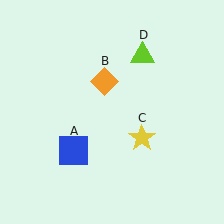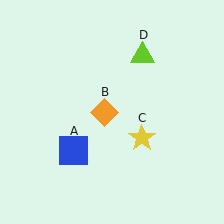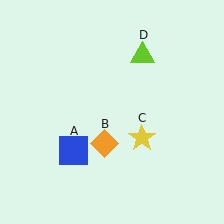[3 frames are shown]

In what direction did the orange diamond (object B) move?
The orange diamond (object B) moved down.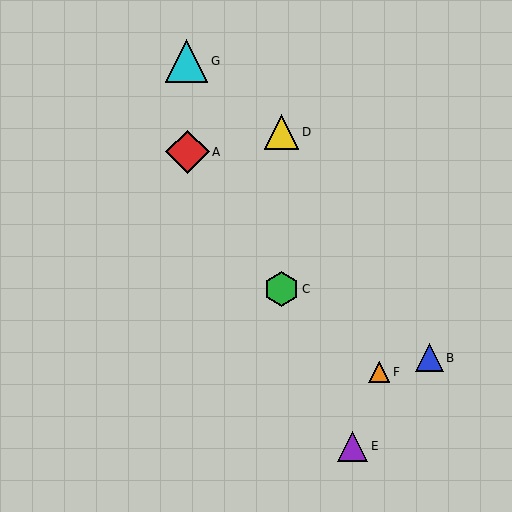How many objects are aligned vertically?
2 objects (C, D) are aligned vertically.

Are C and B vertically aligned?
No, C is at x≈281 and B is at x≈429.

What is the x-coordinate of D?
Object D is at x≈281.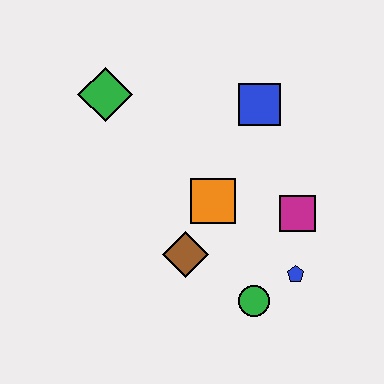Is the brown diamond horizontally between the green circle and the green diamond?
Yes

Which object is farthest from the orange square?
The green diamond is farthest from the orange square.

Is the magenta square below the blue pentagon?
No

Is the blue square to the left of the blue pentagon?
Yes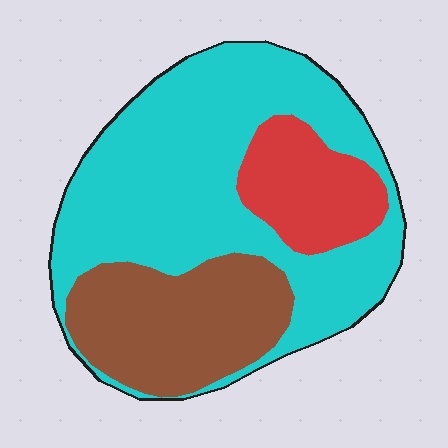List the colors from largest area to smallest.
From largest to smallest: cyan, brown, red.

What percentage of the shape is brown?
Brown takes up about one quarter (1/4) of the shape.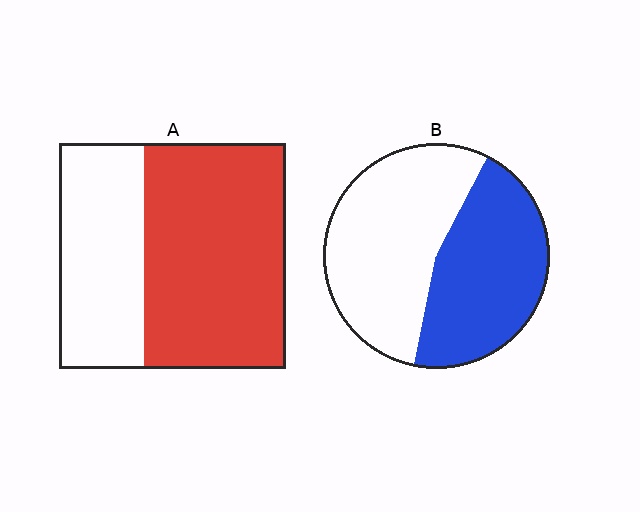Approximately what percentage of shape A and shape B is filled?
A is approximately 65% and B is approximately 45%.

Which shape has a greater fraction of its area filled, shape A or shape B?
Shape A.